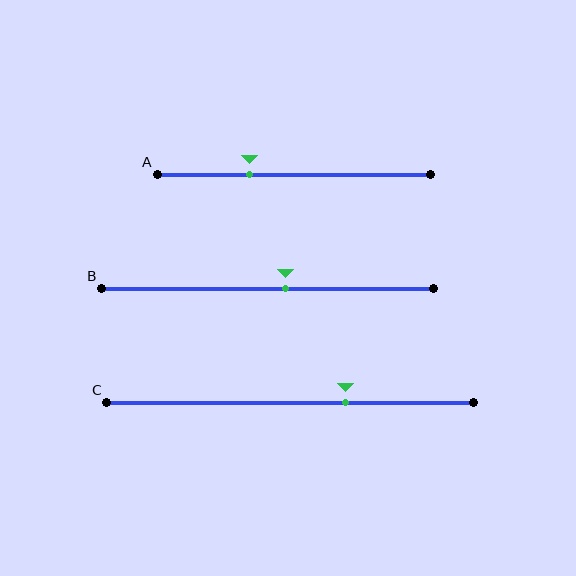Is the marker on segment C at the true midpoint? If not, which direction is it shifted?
No, the marker on segment C is shifted to the right by about 15% of the segment length.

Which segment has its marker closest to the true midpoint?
Segment B has its marker closest to the true midpoint.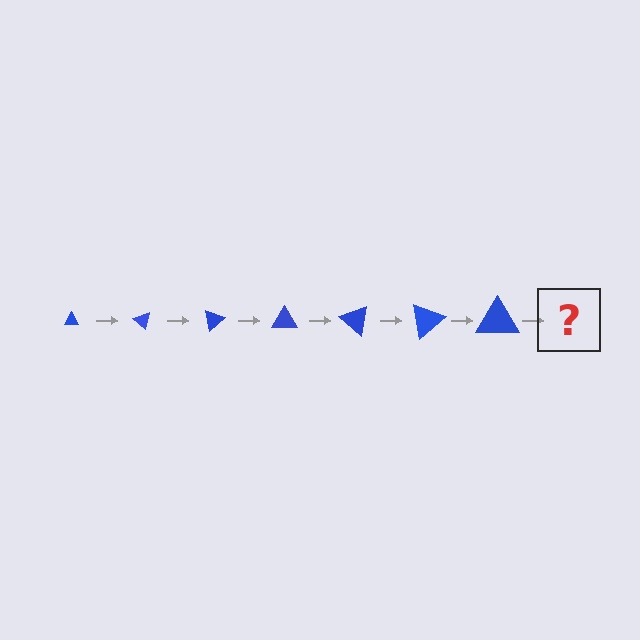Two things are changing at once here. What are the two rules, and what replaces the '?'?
The two rules are that the triangle grows larger each step and it rotates 40 degrees each step. The '?' should be a triangle, larger than the previous one and rotated 280 degrees from the start.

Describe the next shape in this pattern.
It should be a triangle, larger than the previous one and rotated 280 degrees from the start.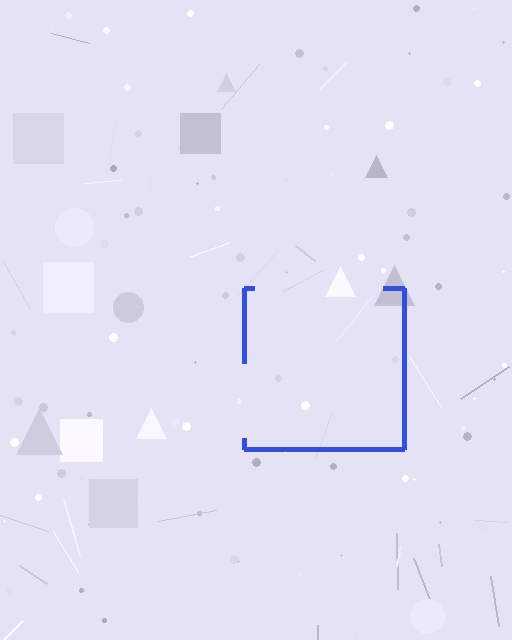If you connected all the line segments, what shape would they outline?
They would outline a square.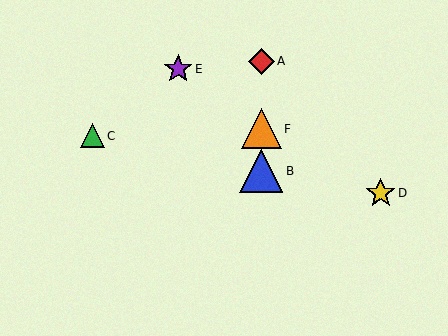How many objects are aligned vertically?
3 objects (A, B, F) are aligned vertically.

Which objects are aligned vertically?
Objects A, B, F are aligned vertically.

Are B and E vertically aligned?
No, B is at x≈261 and E is at x≈178.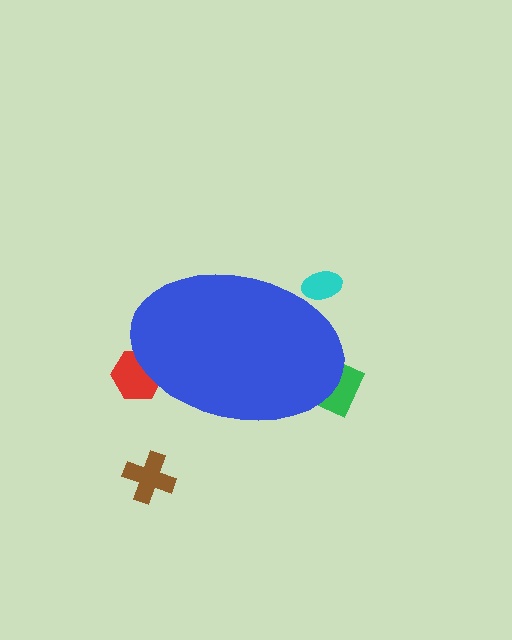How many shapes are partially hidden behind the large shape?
3 shapes are partially hidden.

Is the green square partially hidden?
Yes, the green square is partially hidden behind the blue ellipse.